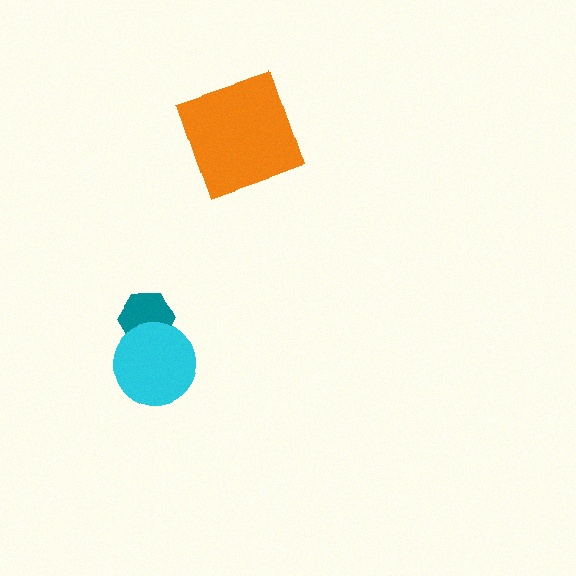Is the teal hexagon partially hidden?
Yes, it is partially covered by another shape.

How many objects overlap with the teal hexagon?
1 object overlaps with the teal hexagon.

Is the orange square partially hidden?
No, no other shape covers it.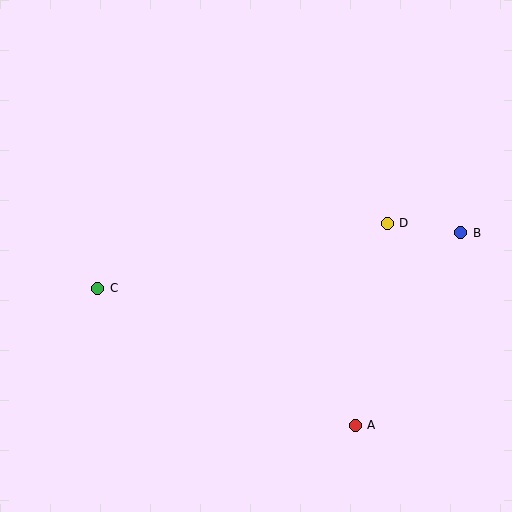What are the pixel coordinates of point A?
Point A is at (355, 425).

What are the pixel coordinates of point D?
Point D is at (387, 223).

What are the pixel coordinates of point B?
Point B is at (461, 233).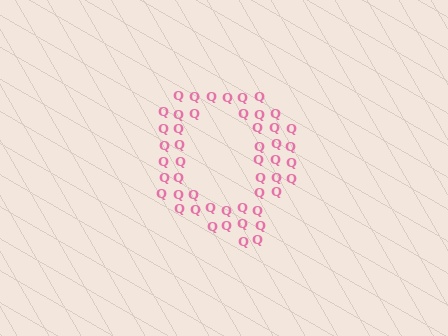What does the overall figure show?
The overall figure shows the letter Q.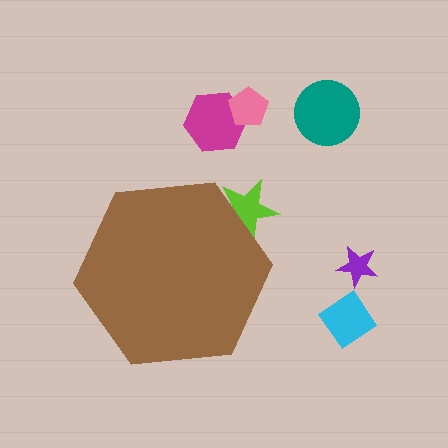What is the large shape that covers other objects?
A brown hexagon.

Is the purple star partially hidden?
No, the purple star is fully visible.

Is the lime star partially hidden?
Yes, the lime star is partially hidden behind the brown hexagon.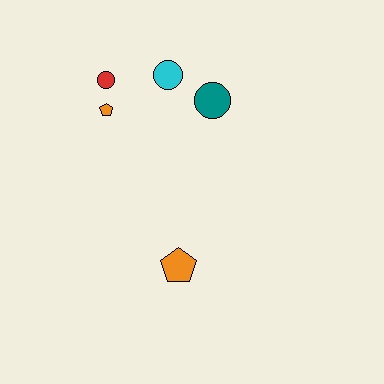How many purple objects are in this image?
There are no purple objects.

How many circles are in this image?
There are 3 circles.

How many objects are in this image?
There are 5 objects.